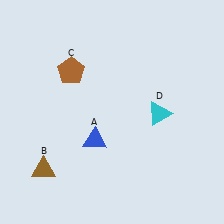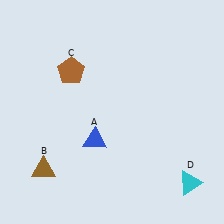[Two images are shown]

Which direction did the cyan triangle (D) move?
The cyan triangle (D) moved down.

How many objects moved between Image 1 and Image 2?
1 object moved between the two images.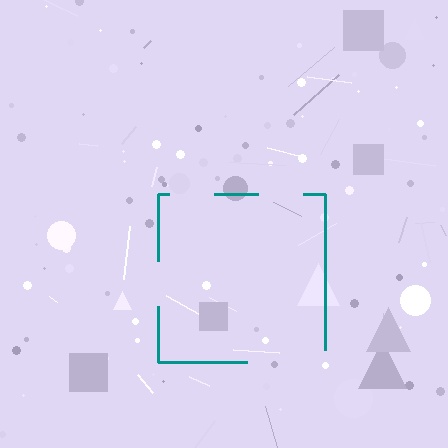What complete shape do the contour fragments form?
The contour fragments form a square.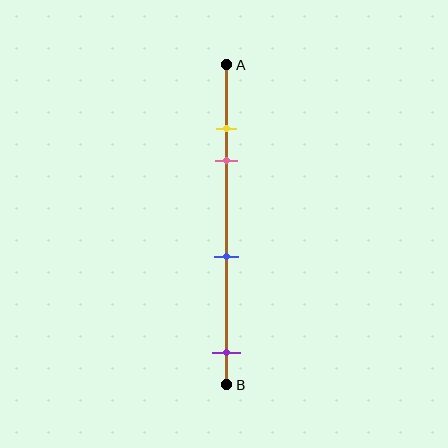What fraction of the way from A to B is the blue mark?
The blue mark is approximately 60% (0.6) of the way from A to B.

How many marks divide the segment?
There are 4 marks dividing the segment.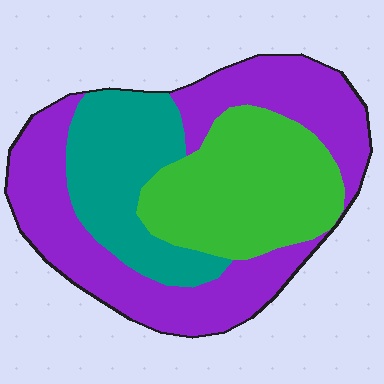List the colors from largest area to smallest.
From largest to smallest: purple, green, teal.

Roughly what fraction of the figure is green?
Green takes up about one third (1/3) of the figure.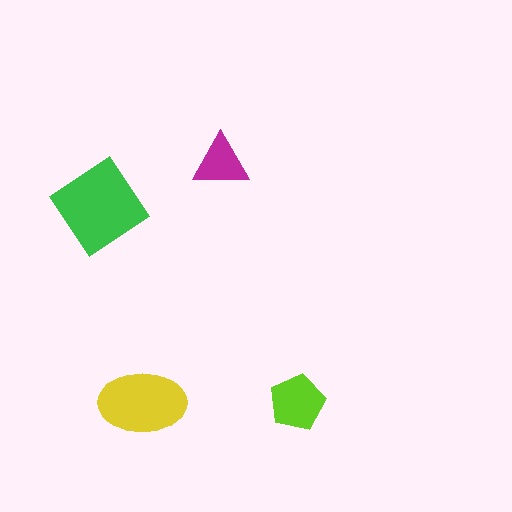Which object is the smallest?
The magenta triangle.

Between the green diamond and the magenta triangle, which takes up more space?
The green diamond.